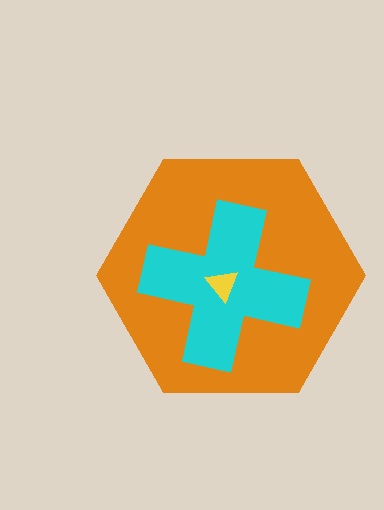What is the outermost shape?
The orange hexagon.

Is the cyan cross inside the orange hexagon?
Yes.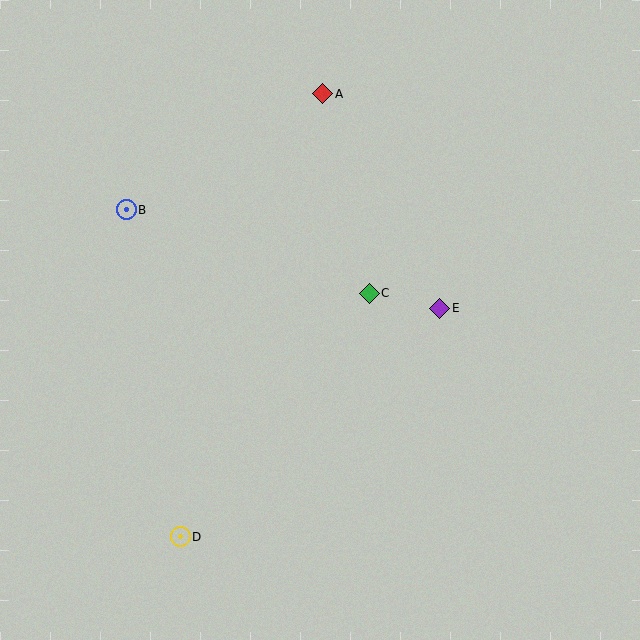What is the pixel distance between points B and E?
The distance between B and E is 329 pixels.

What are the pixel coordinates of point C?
Point C is at (369, 293).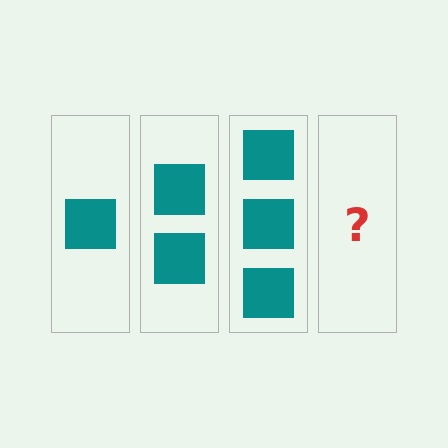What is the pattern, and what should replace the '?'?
The pattern is that each step adds one more square. The '?' should be 4 squares.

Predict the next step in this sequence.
The next step is 4 squares.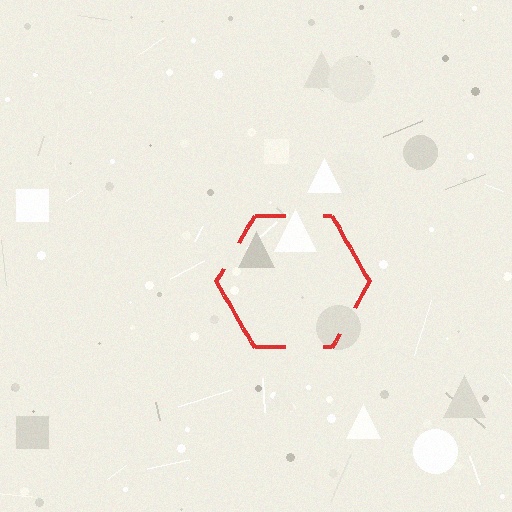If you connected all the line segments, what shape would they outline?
They would outline a hexagon.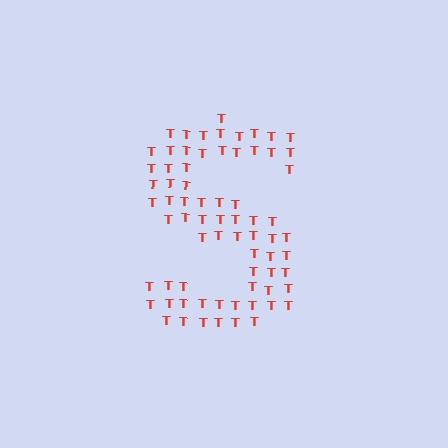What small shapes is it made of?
It is made of small letter T's.